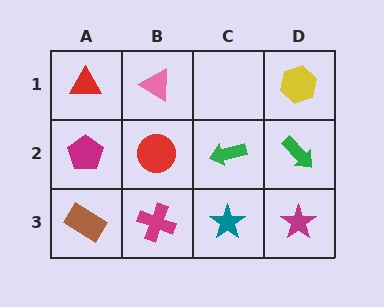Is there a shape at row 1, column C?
No, that cell is empty.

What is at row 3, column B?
A magenta cross.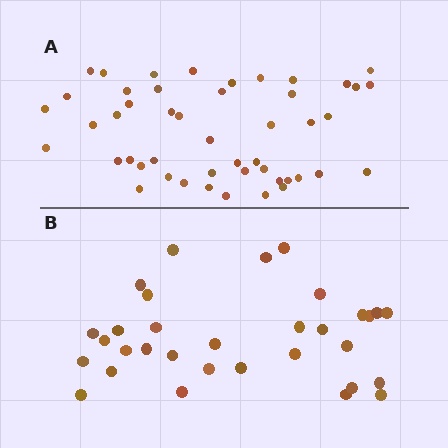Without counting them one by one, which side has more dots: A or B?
Region A (the top region) has more dots.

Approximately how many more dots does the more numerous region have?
Region A has approximately 15 more dots than region B.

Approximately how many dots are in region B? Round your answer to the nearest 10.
About 30 dots. (The exact count is 32, which rounds to 30.)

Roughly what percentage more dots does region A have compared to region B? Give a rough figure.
About 50% more.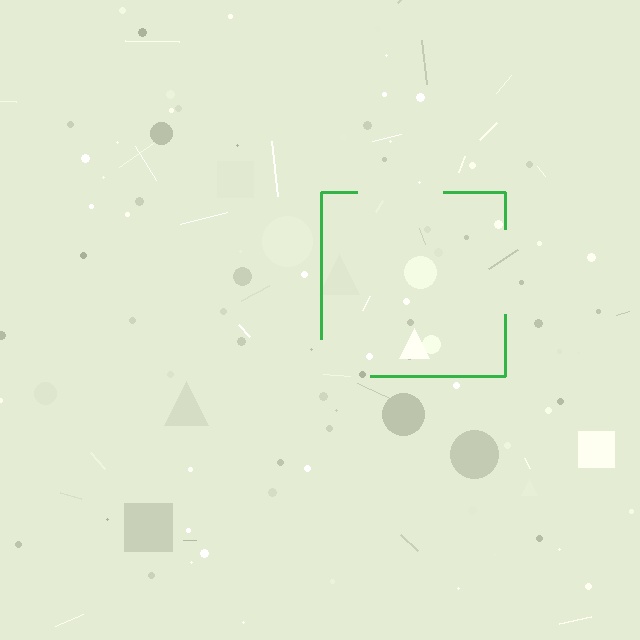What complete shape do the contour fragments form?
The contour fragments form a square.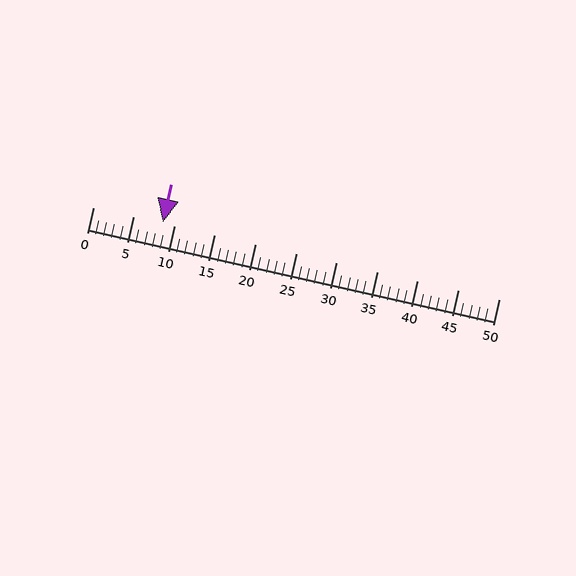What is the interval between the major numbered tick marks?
The major tick marks are spaced 5 units apart.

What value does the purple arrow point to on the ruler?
The purple arrow points to approximately 9.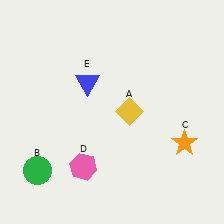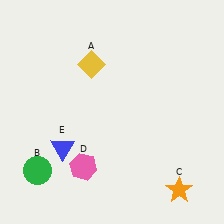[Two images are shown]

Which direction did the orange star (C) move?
The orange star (C) moved down.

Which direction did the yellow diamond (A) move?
The yellow diamond (A) moved up.